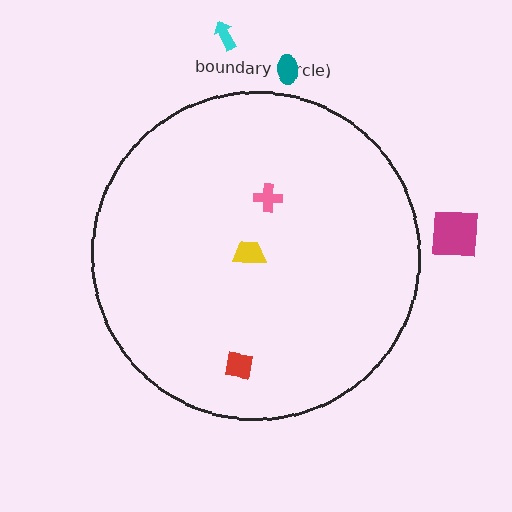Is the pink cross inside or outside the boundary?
Inside.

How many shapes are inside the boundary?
3 inside, 3 outside.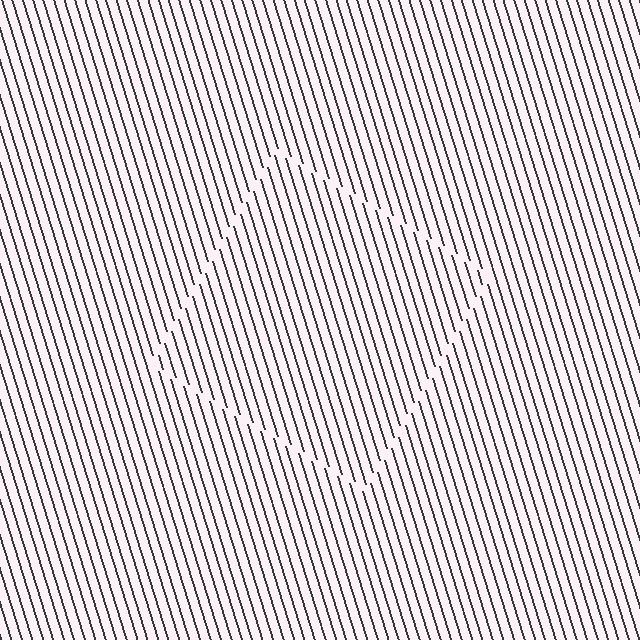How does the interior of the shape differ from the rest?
The interior of the shape contains the same grating, shifted by half a period — the contour is defined by the phase discontinuity where line-ends from the inner and outer gratings abut.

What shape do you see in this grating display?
An illusory square. The interior of the shape contains the same grating, shifted by half a period — the contour is defined by the phase discontinuity where line-ends from the inner and outer gratings abut.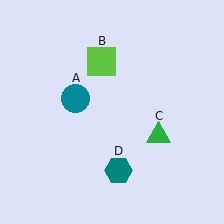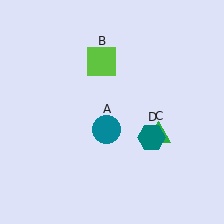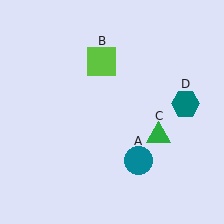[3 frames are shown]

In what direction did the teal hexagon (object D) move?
The teal hexagon (object D) moved up and to the right.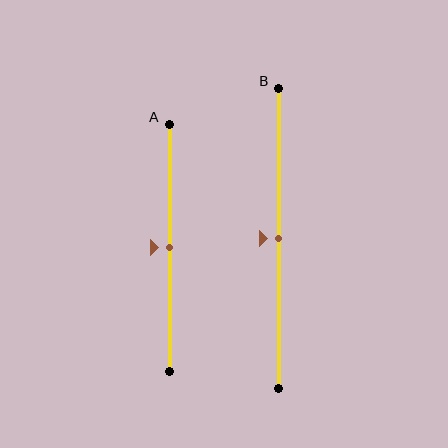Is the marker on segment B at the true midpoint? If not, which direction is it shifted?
Yes, the marker on segment B is at the true midpoint.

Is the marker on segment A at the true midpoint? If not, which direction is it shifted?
Yes, the marker on segment A is at the true midpoint.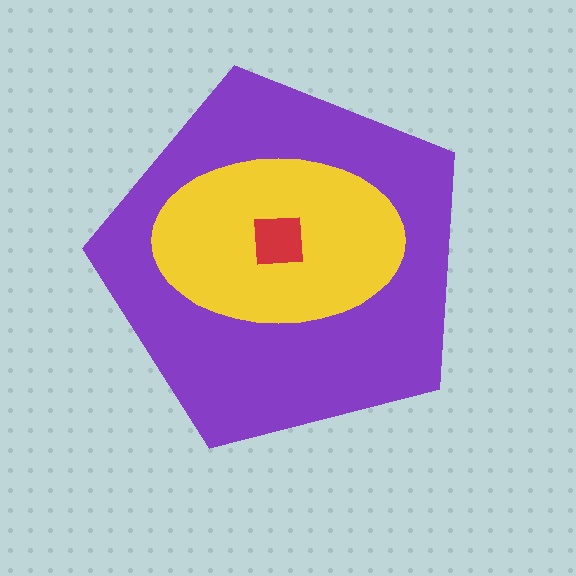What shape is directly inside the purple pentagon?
The yellow ellipse.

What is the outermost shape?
The purple pentagon.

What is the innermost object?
The red square.